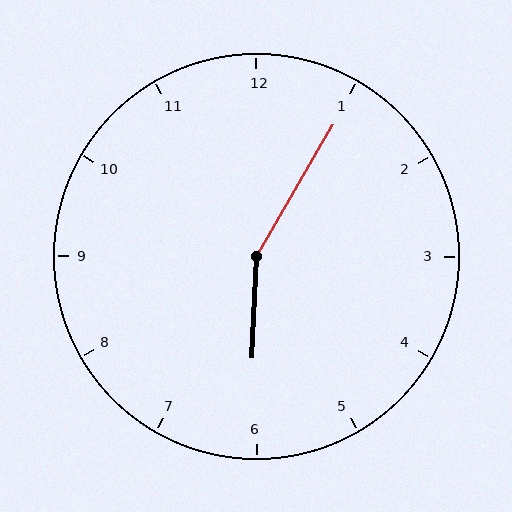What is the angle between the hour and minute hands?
Approximately 152 degrees.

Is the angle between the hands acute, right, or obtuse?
It is obtuse.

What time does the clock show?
6:05.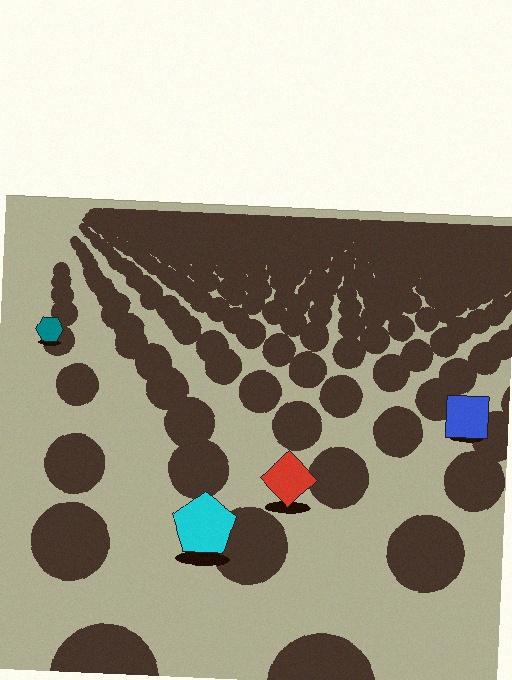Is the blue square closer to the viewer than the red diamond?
No. The red diamond is closer — you can tell from the texture gradient: the ground texture is coarser near it.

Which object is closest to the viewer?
The cyan pentagon is closest. The texture marks near it are larger and more spread out.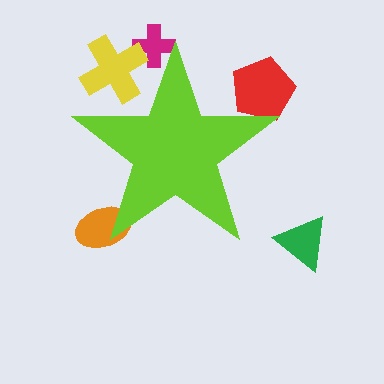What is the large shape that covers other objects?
A lime star.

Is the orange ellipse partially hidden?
Yes, the orange ellipse is partially hidden behind the lime star.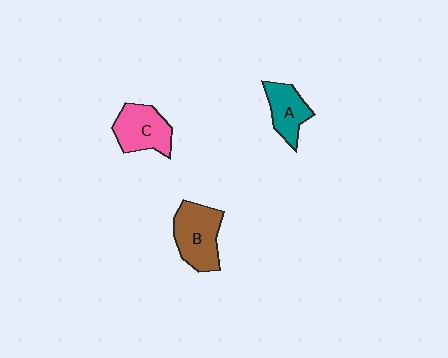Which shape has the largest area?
Shape B (brown).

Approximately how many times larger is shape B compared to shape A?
Approximately 1.5 times.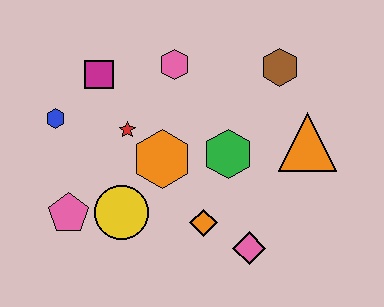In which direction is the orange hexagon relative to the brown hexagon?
The orange hexagon is to the left of the brown hexagon.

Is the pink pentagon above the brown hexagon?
No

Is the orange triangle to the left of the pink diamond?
No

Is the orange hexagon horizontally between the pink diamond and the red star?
Yes